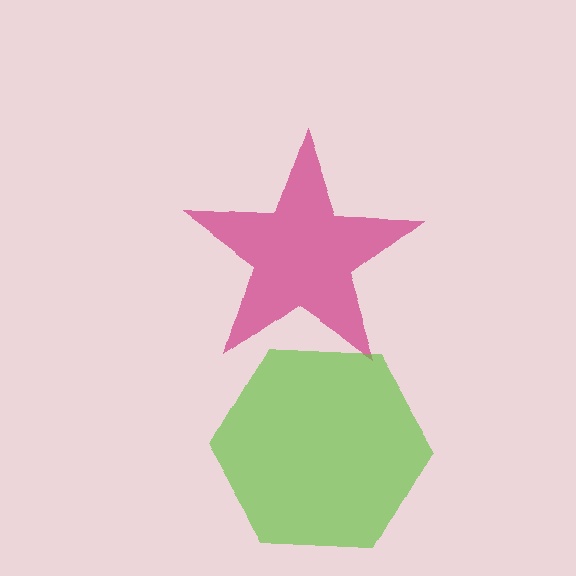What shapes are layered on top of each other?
The layered shapes are: a magenta star, a lime hexagon.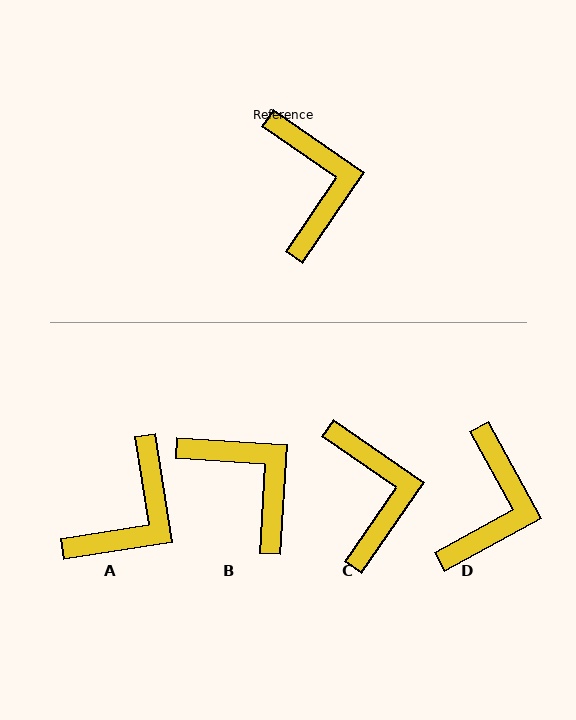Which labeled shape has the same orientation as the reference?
C.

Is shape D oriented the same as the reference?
No, it is off by about 27 degrees.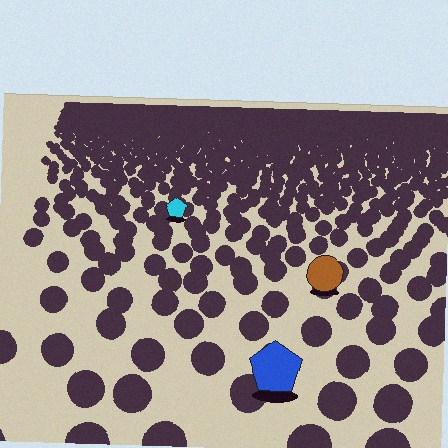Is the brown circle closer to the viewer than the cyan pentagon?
Yes. The brown circle is closer — you can tell from the texture gradient: the ground texture is coarser near it.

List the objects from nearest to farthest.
From nearest to farthest: the blue pentagon, the brown circle, the cyan pentagon.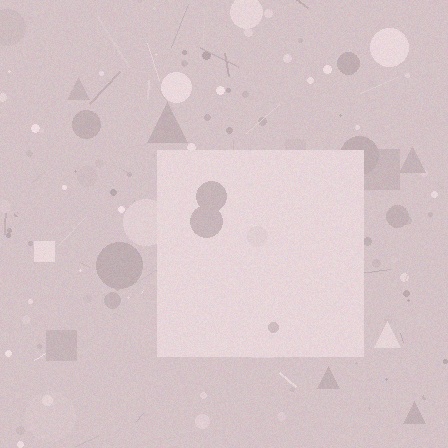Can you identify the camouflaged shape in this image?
The camouflaged shape is a square.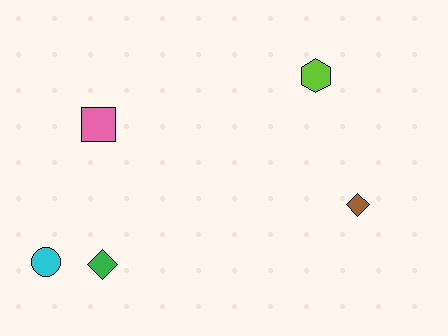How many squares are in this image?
There is 1 square.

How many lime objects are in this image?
There is 1 lime object.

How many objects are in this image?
There are 5 objects.